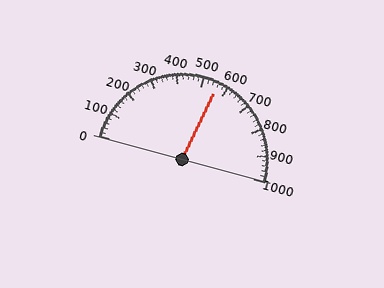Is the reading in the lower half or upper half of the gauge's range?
The reading is in the upper half of the range (0 to 1000).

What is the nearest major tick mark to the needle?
The nearest major tick mark is 600.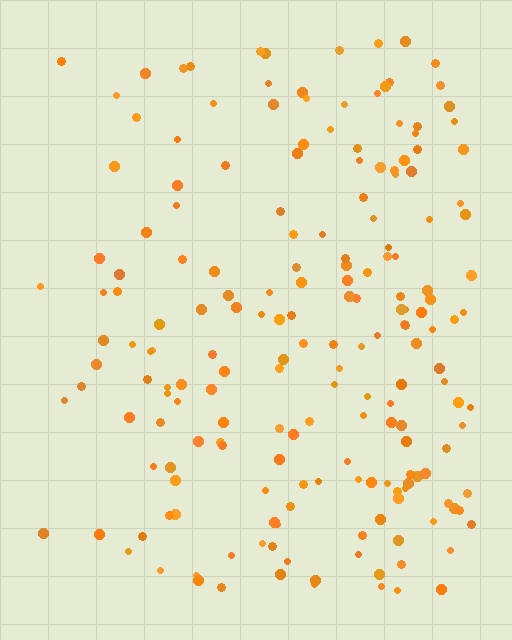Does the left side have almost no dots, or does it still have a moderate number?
Still a moderate number, just noticeably fewer than the right.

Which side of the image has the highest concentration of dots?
The right.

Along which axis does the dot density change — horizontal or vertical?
Horizontal.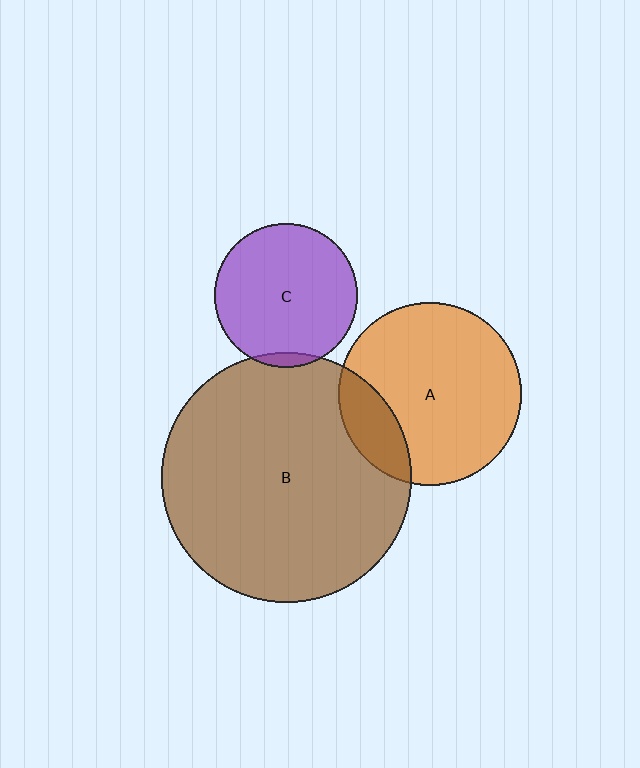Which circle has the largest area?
Circle B (brown).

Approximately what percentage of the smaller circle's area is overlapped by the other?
Approximately 20%.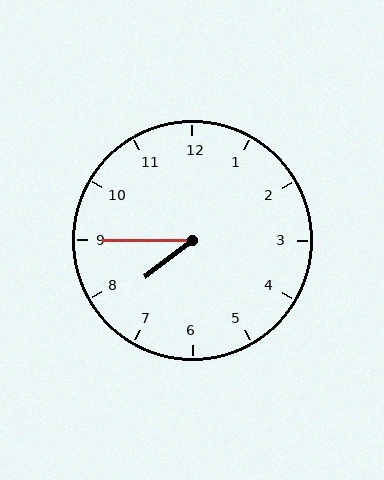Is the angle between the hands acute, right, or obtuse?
It is acute.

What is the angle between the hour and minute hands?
Approximately 38 degrees.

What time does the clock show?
7:45.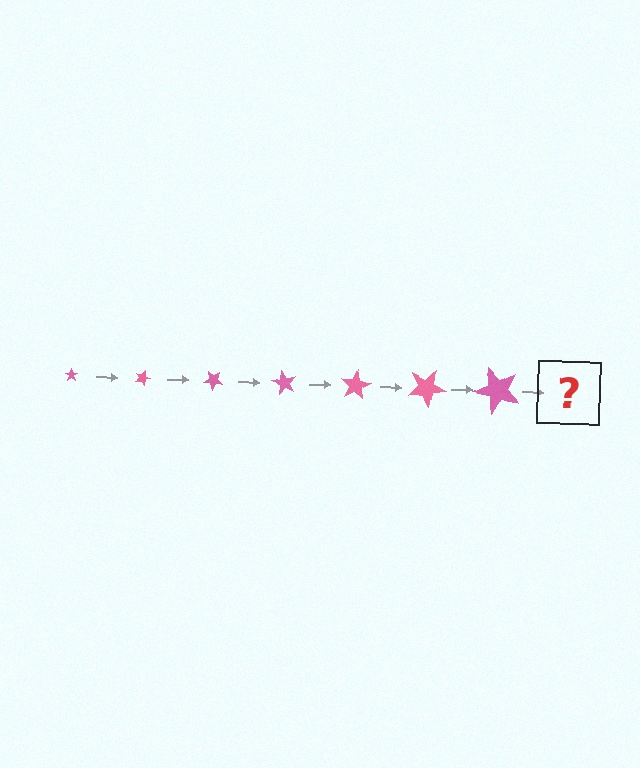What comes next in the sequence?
The next element should be a star, larger than the previous one and rotated 140 degrees from the start.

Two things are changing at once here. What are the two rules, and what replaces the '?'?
The two rules are that the star grows larger each step and it rotates 20 degrees each step. The '?' should be a star, larger than the previous one and rotated 140 degrees from the start.